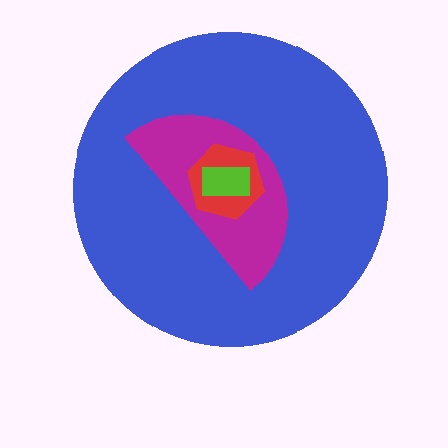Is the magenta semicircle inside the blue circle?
Yes.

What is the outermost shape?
The blue circle.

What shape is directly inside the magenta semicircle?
The red hexagon.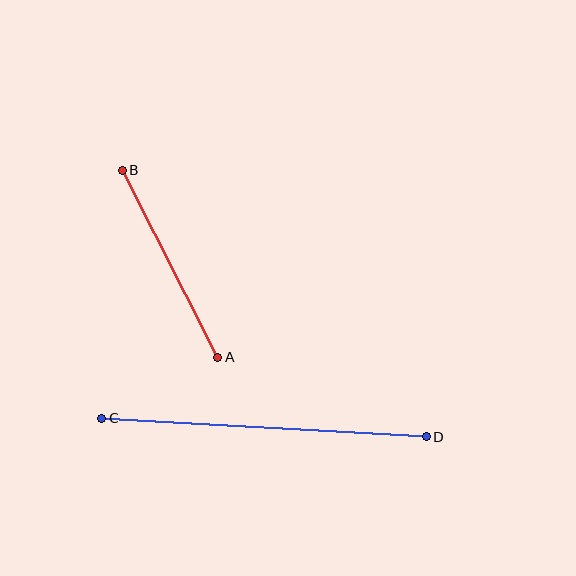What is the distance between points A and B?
The distance is approximately 210 pixels.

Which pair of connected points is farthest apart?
Points C and D are farthest apart.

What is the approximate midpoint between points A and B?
The midpoint is at approximately (170, 264) pixels.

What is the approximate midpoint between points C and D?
The midpoint is at approximately (264, 427) pixels.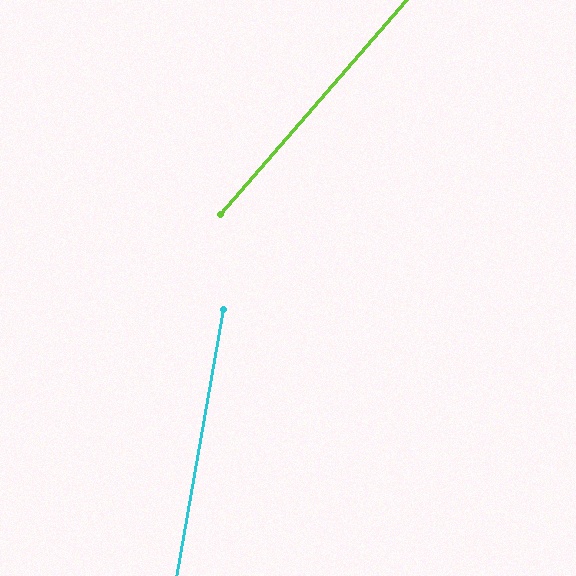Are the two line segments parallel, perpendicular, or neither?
Neither parallel nor perpendicular — they differ by about 31°.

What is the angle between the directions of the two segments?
Approximately 31 degrees.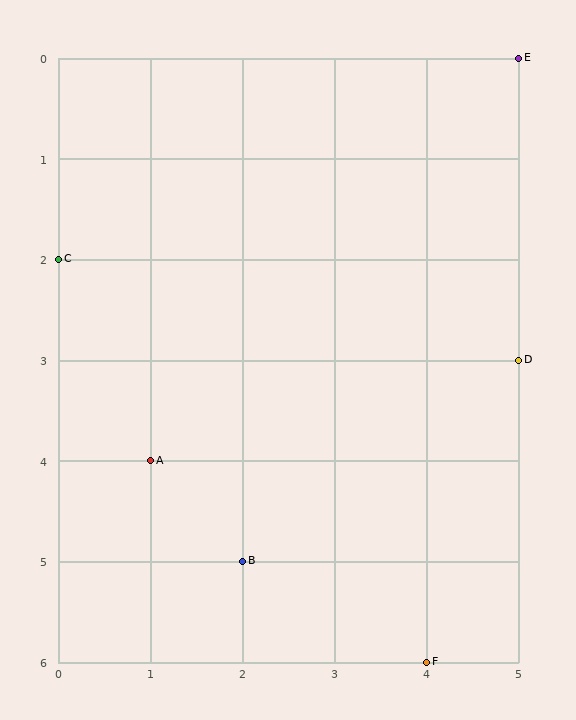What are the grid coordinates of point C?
Point C is at grid coordinates (0, 2).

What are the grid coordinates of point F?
Point F is at grid coordinates (4, 6).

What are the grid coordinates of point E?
Point E is at grid coordinates (5, 0).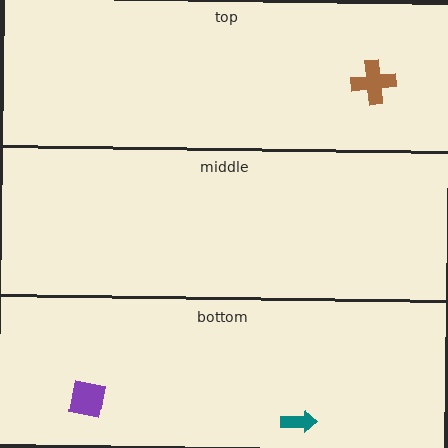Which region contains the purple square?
The bottom region.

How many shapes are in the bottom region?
2.